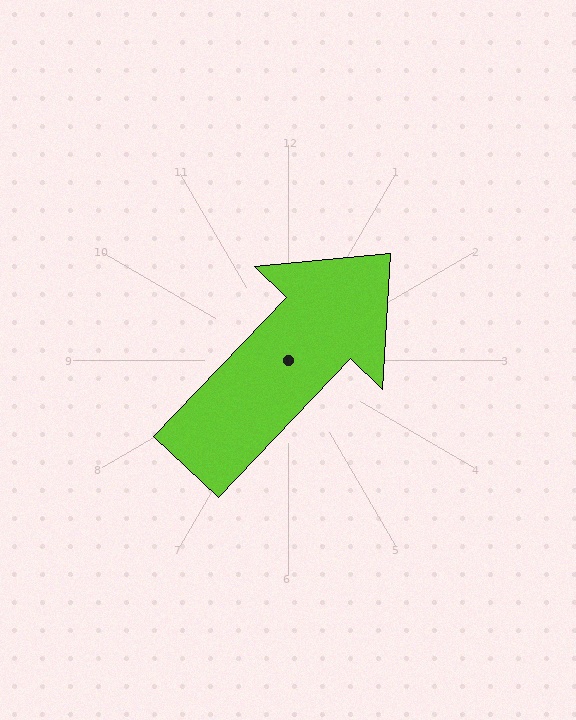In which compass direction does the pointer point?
Northeast.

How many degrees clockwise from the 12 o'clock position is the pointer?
Approximately 44 degrees.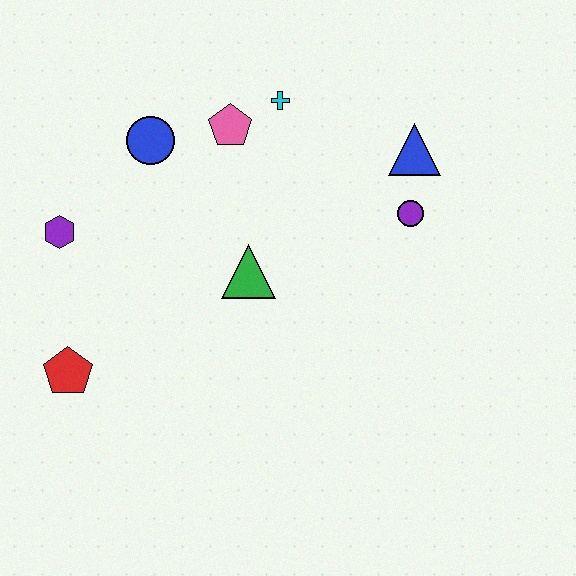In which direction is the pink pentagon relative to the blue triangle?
The pink pentagon is to the left of the blue triangle.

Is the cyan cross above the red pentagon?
Yes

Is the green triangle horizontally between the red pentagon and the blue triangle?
Yes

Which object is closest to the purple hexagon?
The blue circle is closest to the purple hexagon.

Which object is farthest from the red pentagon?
The blue triangle is farthest from the red pentagon.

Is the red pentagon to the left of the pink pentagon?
Yes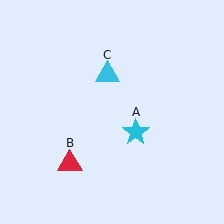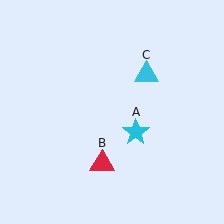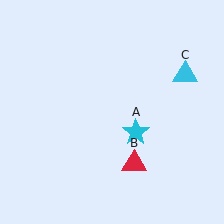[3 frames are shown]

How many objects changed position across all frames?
2 objects changed position: red triangle (object B), cyan triangle (object C).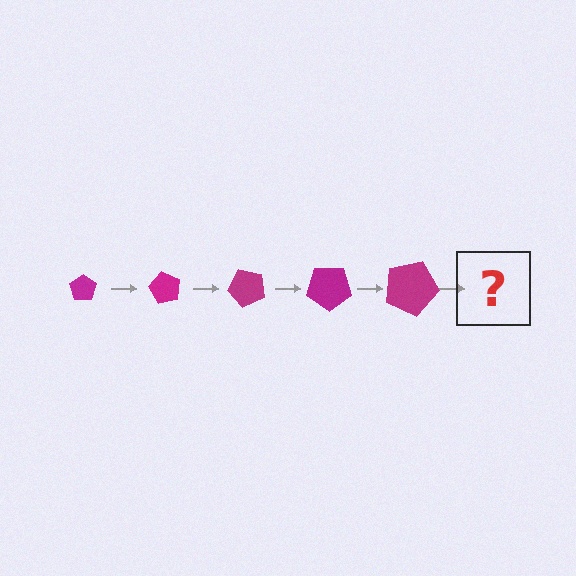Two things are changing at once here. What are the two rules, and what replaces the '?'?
The two rules are that the pentagon grows larger each step and it rotates 60 degrees each step. The '?' should be a pentagon, larger than the previous one and rotated 300 degrees from the start.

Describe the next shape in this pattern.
It should be a pentagon, larger than the previous one and rotated 300 degrees from the start.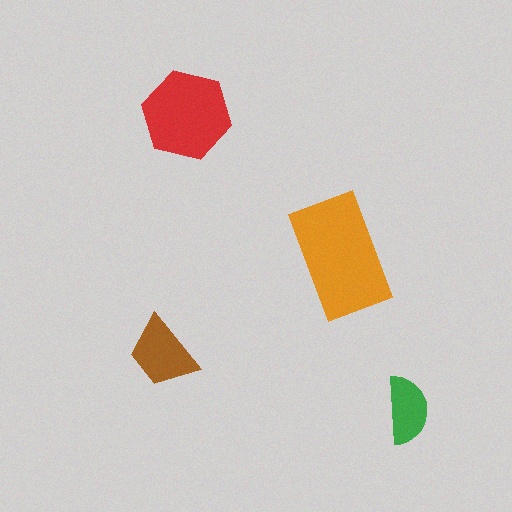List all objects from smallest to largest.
The green semicircle, the brown trapezoid, the red hexagon, the orange rectangle.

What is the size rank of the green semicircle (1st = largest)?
4th.